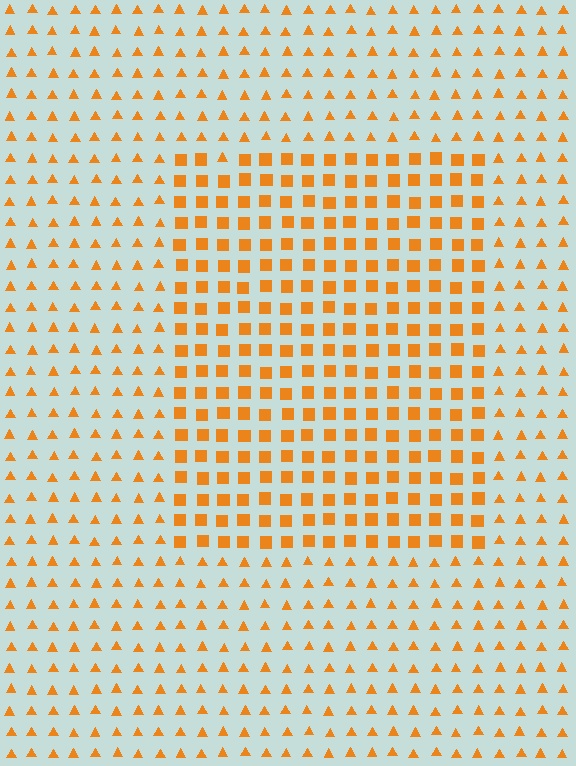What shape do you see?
I see a rectangle.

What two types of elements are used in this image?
The image uses squares inside the rectangle region and triangles outside it.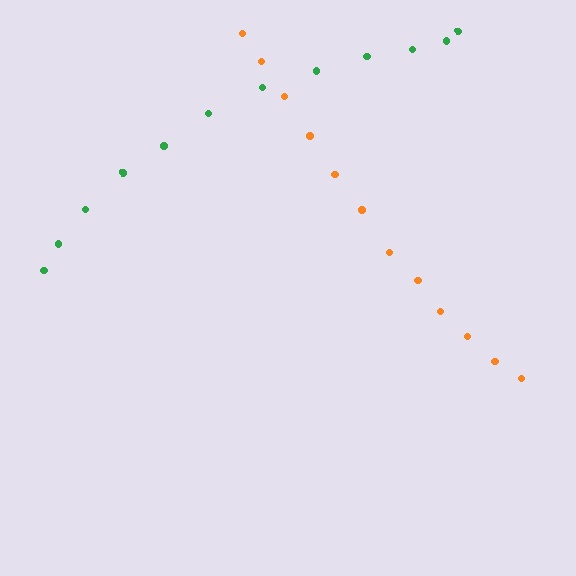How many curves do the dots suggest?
There are 2 distinct paths.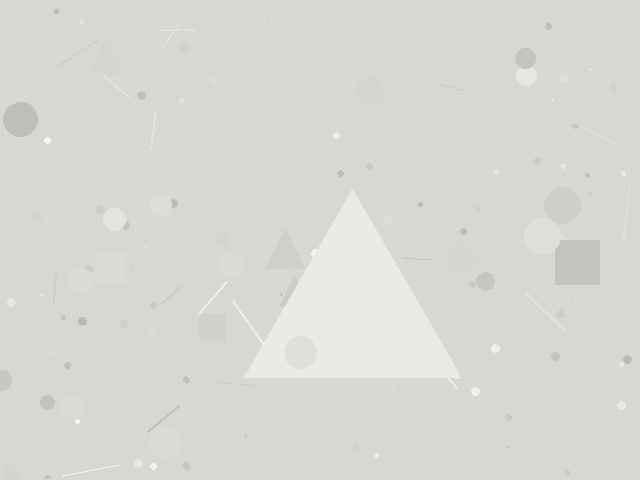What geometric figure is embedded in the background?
A triangle is embedded in the background.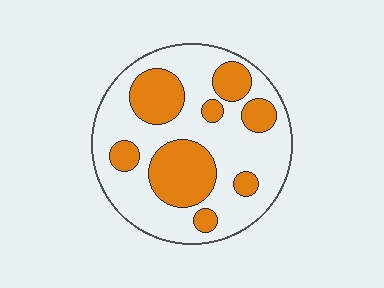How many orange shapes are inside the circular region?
8.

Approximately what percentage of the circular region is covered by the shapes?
Approximately 35%.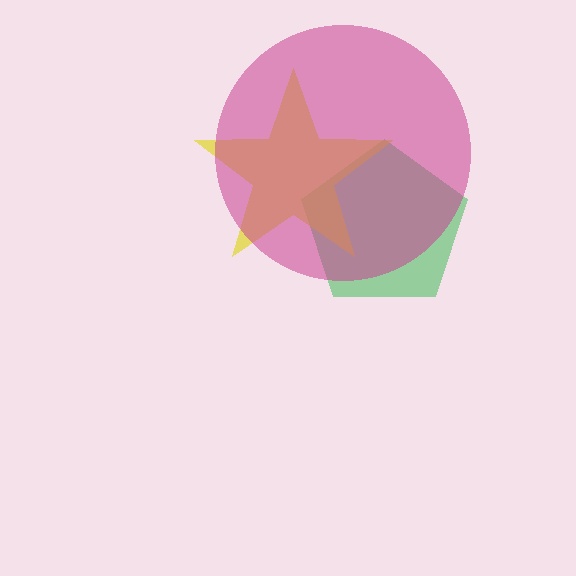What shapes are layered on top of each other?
The layered shapes are: a green pentagon, a yellow star, a magenta circle.